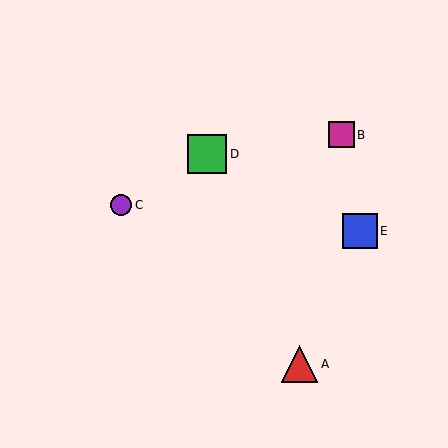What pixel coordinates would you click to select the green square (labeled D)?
Click at (207, 154) to select the green square D.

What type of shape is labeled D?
Shape D is a green square.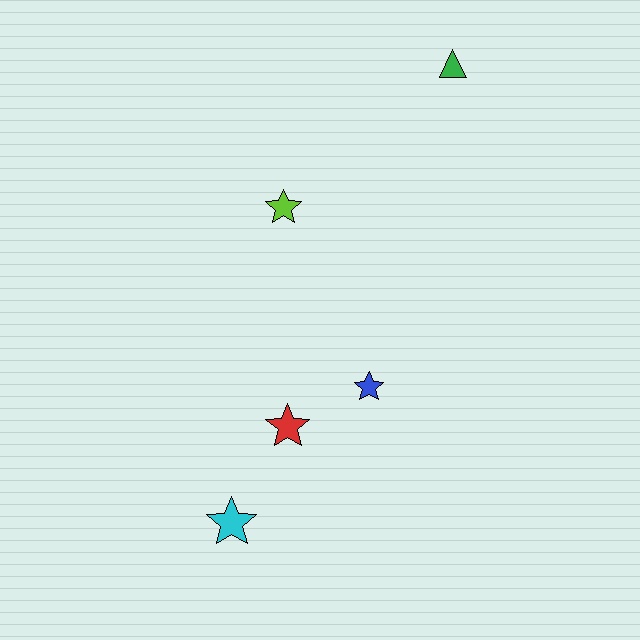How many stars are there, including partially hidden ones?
There are 4 stars.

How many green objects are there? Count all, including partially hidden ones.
There is 1 green object.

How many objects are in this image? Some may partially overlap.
There are 5 objects.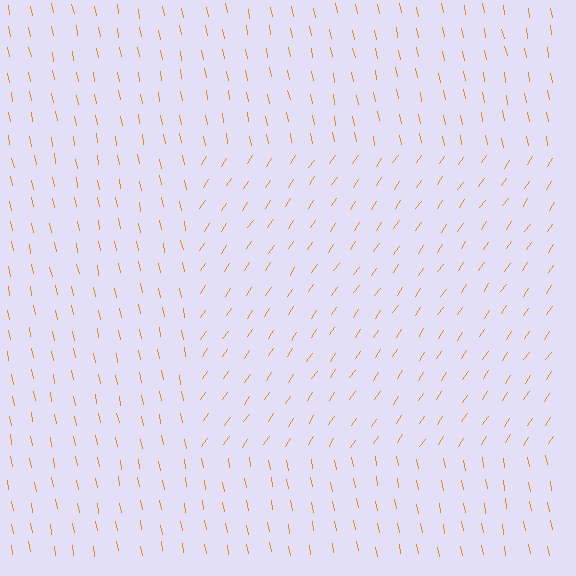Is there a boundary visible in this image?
Yes, there is a texture boundary formed by a change in line orientation.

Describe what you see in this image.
The image is filled with small orange line segments. A rectangle region in the image has lines oriented differently from the surrounding lines, creating a visible texture boundary.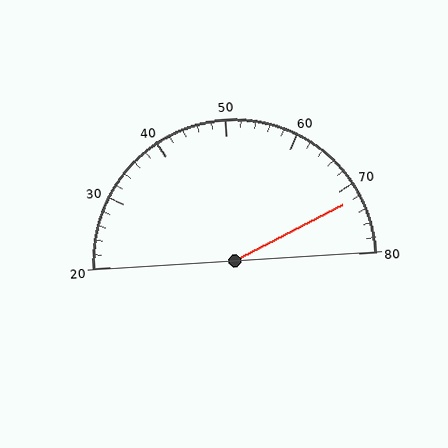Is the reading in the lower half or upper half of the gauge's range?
The reading is in the upper half of the range (20 to 80).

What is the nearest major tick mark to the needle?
The nearest major tick mark is 70.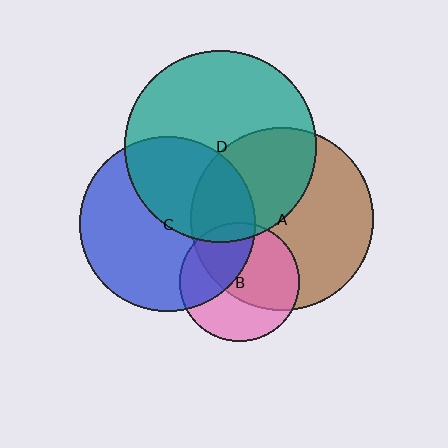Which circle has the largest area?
Circle D (teal).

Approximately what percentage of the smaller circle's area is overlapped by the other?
Approximately 60%.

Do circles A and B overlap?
Yes.